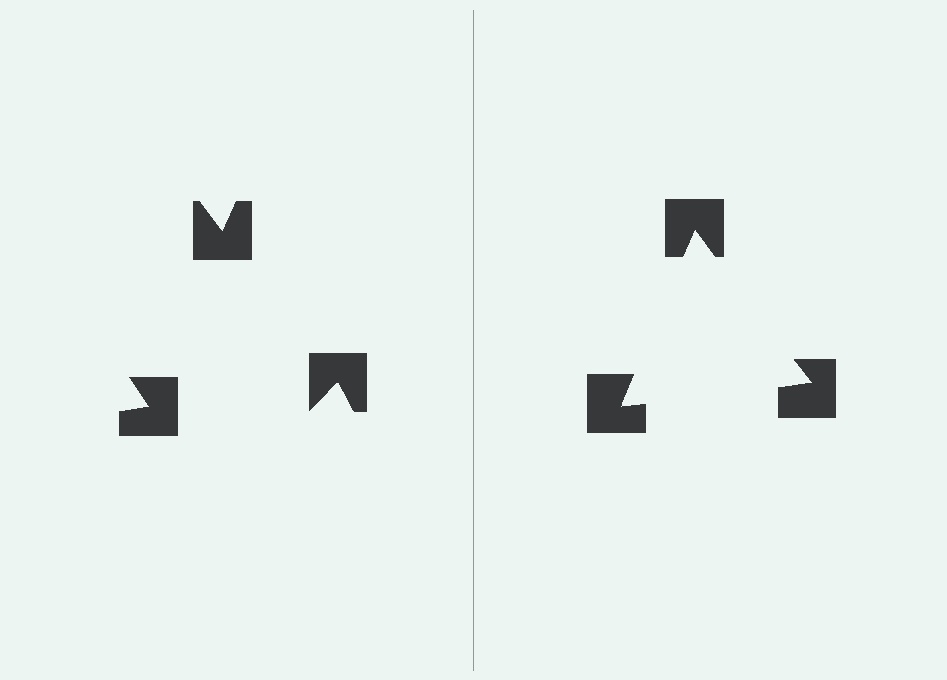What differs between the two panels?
The notched squares are positioned identically on both sides; only the wedge orientations differ. On the right they align to a triangle; on the left they are misaligned.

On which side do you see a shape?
An illusory triangle appears on the right side. On the left side the wedge cuts are rotated, so no coherent shape forms.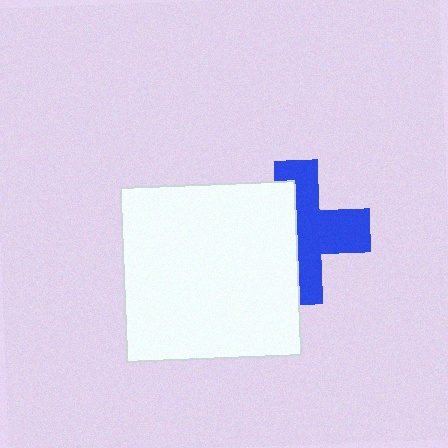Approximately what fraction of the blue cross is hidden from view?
Roughly 46% of the blue cross is hidden behind the white square.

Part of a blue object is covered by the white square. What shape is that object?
It is a cross.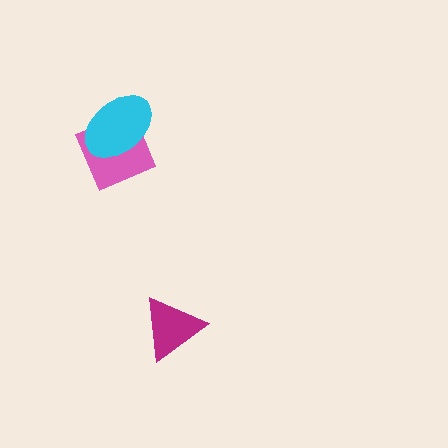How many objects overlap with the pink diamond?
1 object overlaps with the pink diamond.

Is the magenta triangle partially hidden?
No, no other shape covers it.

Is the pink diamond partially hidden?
Yes, it is partially covered by another shape.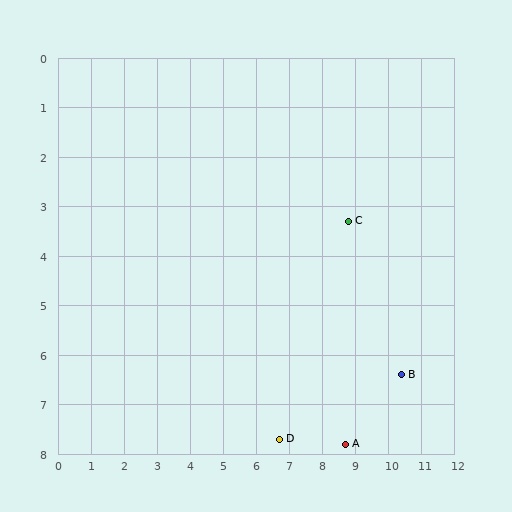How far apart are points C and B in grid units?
Points C and B are about 3.5 grid units apart.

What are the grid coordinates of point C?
Point C is at approximately (8.8, 3.3).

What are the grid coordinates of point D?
Point D is at approximately (6.7, 7.7).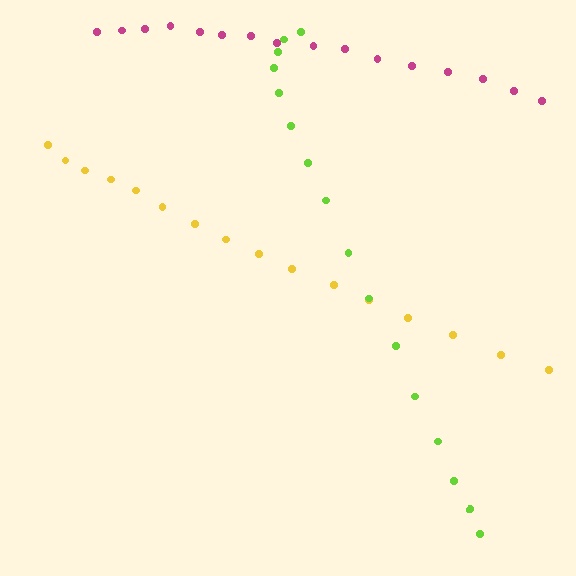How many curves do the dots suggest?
There are 3 distinct paths.